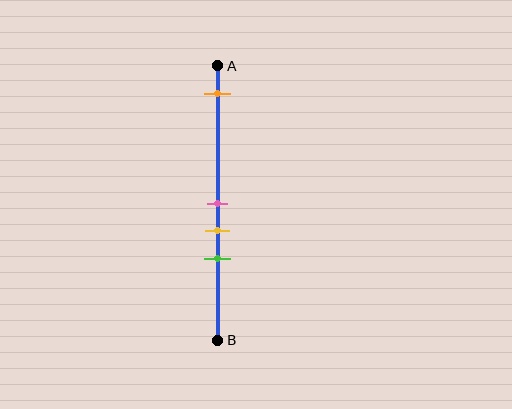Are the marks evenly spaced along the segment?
No, the marks are not evenly spaced.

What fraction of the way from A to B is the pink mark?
The pink mark is approximately 50% (0.5) of the way from A to B.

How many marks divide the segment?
There are 4 marks dividing the segment.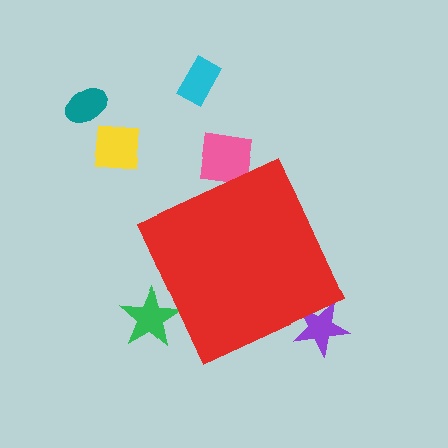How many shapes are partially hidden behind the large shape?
3 shapes are partially hidden.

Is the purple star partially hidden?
Yes, the purple star is partially hidden behind the red diamond.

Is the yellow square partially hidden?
No, the yellow square is fully visible.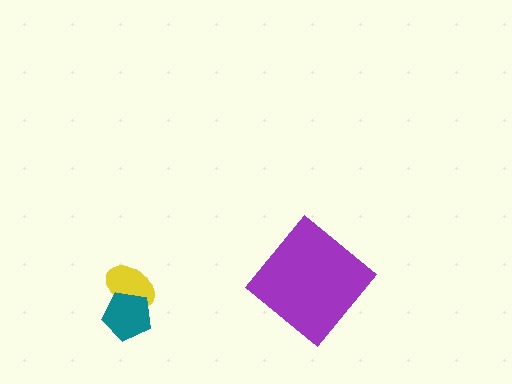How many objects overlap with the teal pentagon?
1 object overlaps with the teal pentagon.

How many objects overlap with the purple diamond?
0 objects overlap with the purple diamond.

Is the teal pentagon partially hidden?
No, no other shape covers it.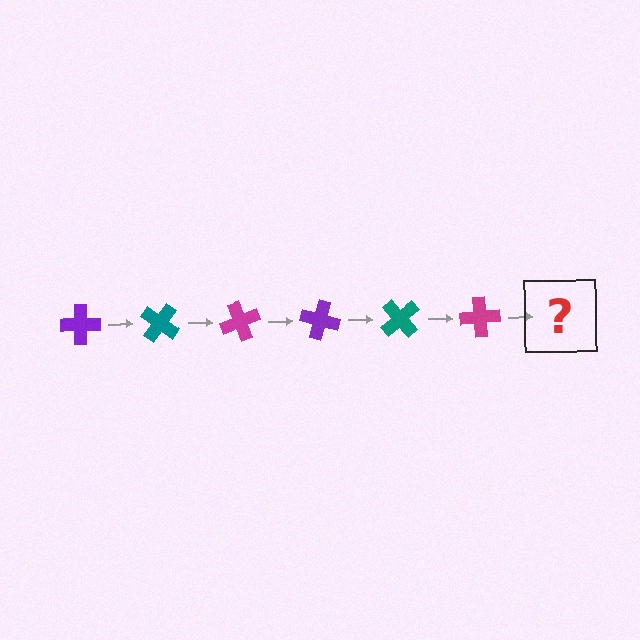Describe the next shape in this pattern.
It should be a purple cross, rotated 210 degrees from the start.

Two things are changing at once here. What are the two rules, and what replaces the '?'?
The two rules are that it rotates 35 degrees each step and the color cycles through purple, teal, and magenta. The '?' should be a purple cross, rotated 210 degrees from the start.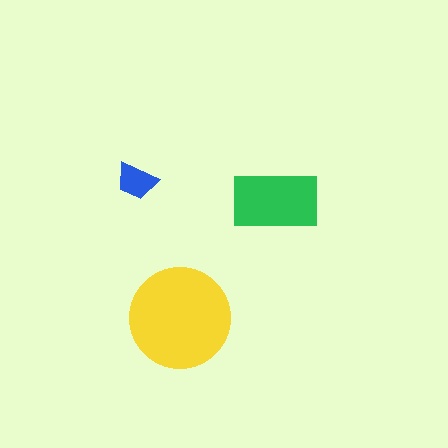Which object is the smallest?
The blue trapezoid.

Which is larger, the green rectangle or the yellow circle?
The yellow circle.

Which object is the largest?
The yellow circle.